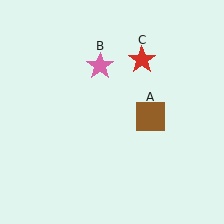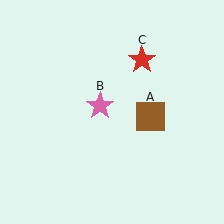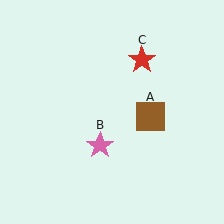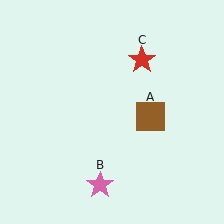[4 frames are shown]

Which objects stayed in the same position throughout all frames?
Brown square (object A) and red star (object C) remained stationary.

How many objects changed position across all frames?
1 object changed position: pink star (object B).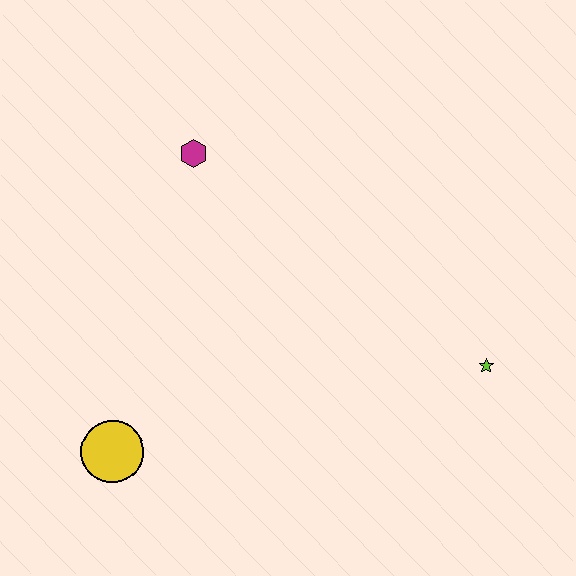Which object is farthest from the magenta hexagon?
The lime star is farthest from the magenta hexagon.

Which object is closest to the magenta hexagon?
The yellow circle is closest to the magenta hexagon.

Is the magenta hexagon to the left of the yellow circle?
No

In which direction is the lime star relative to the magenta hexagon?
The lime star is to the right of the magenta hexagon.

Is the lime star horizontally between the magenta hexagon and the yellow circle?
No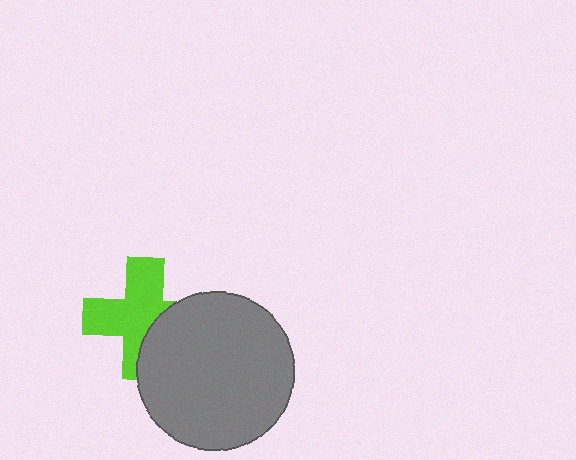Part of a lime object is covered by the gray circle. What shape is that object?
It is a cross.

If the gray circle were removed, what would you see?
You would see the complete lime cross.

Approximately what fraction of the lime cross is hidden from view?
Roughly 35% of the lime cross is hidden behind the gray circle.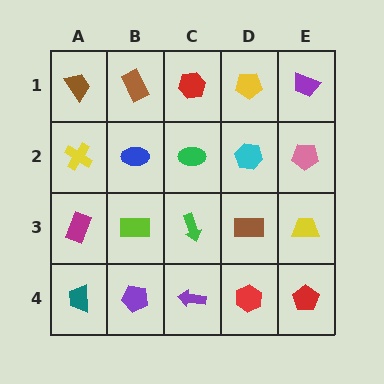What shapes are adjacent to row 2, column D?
A yellow pentagon (row 1, column D), a brown rectangle (row 3, column D), a green ellipse (row 2, column C), a pink pentagon (row 2, column E).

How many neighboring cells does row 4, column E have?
2.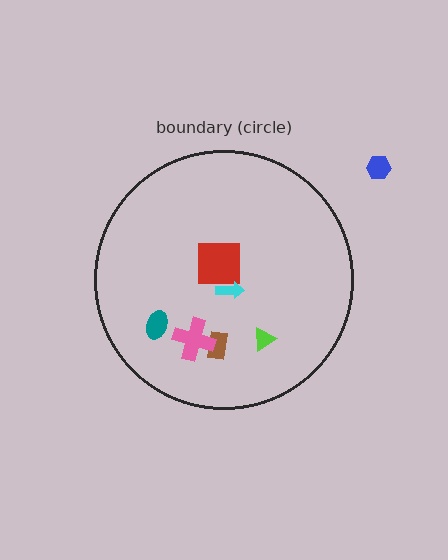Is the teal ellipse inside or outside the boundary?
Inside.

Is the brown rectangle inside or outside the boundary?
Inside.